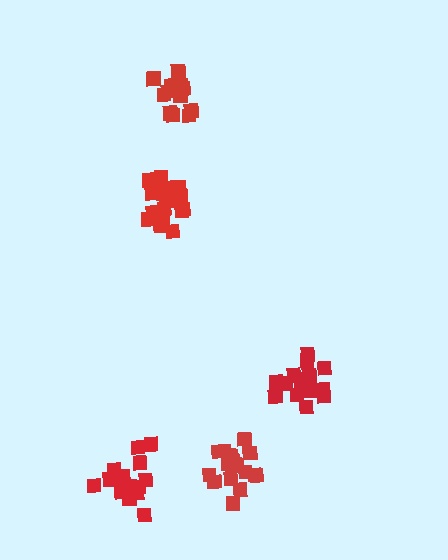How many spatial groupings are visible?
There are 5 spatial groupings.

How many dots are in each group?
Group 1: 18 dots, Group 2: 19 dots, Group 3: 14 dots, Group 4: 19 dots, Group 5: 13 dots (83 total).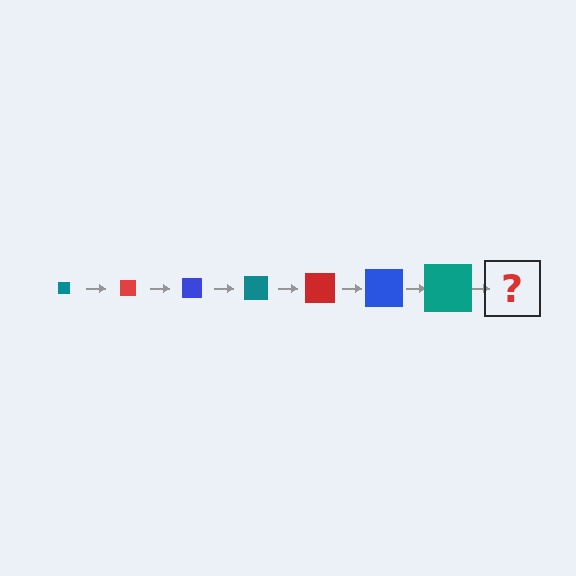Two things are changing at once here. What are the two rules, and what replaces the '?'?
The two rules are that the square grows larger each step and the color cycles through teal, red, and blue. The '?' should be a red square, larger than the previous one.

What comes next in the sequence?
The next element should be a red square, larger than the previous one.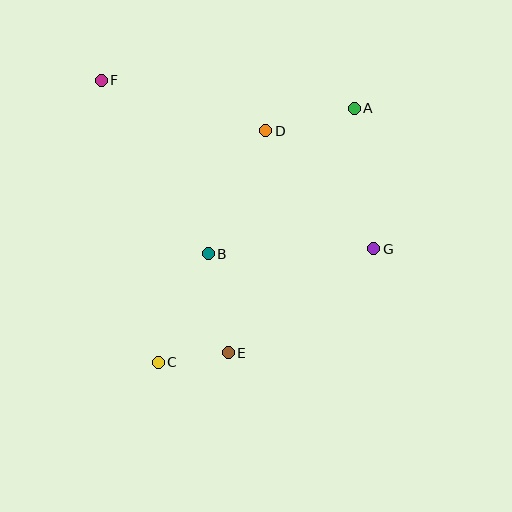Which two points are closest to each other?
Points C and E are closest to each other.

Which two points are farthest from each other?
Points A and C are farthest from each other.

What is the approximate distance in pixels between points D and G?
The distance between D and G is approximately 160 pixels.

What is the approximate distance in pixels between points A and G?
The distance between A and G is approximately 142 pixels.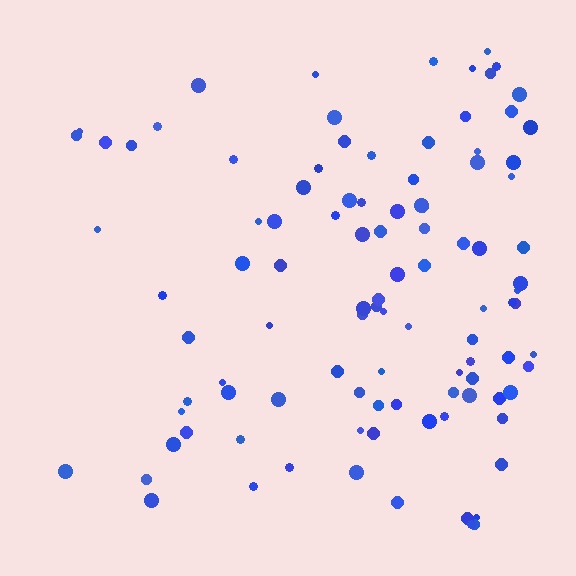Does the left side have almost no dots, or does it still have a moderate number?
Still a moderate number, just noticeably fewer than the right.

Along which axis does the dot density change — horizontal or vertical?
Horizontal.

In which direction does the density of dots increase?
From left to right, with the right side densest.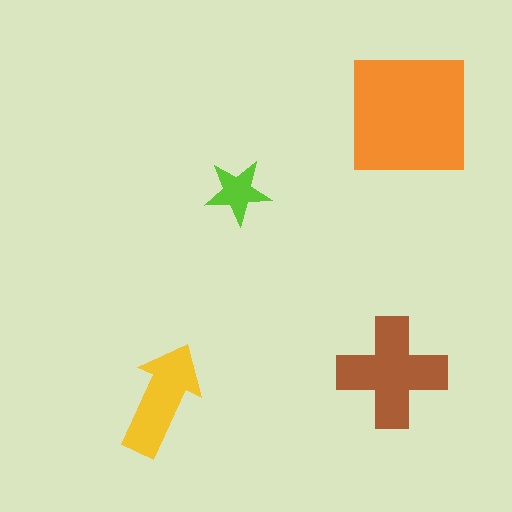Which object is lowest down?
The yellow arrow is bottommost.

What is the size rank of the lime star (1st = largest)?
4th.